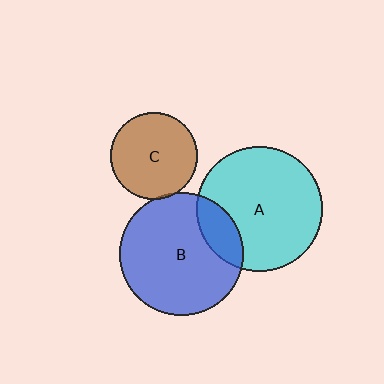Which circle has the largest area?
Circle A (cyan).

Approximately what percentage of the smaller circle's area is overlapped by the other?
Approximately 5%.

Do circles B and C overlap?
Yes.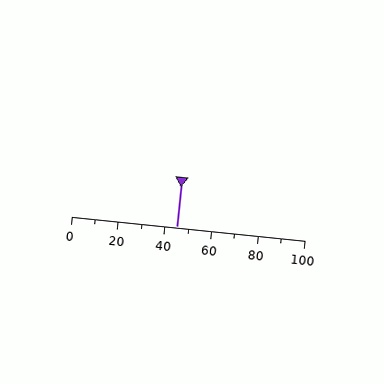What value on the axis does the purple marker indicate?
The marker indicates approximately 45.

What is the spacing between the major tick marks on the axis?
The major ticks are spaced 20 apart.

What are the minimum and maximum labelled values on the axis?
The axis runs from 0 to 100.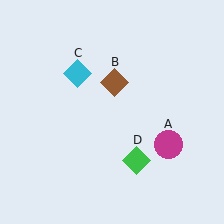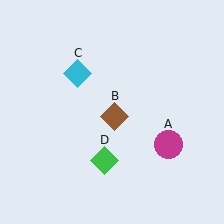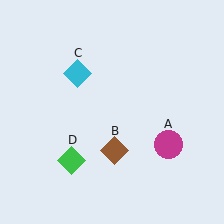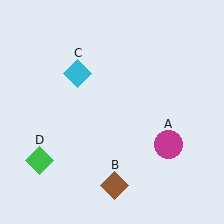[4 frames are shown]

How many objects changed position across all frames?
2 objects changed position: brown diamond (object B), green diamond (object D).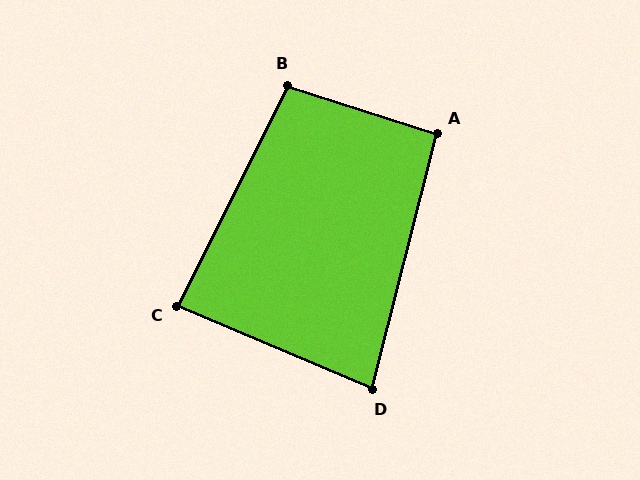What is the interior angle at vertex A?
Approximately 94 degrees (approximately right).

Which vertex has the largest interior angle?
B, at approximately 99 degrees.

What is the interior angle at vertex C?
Approximately 86 degrees (approximately right).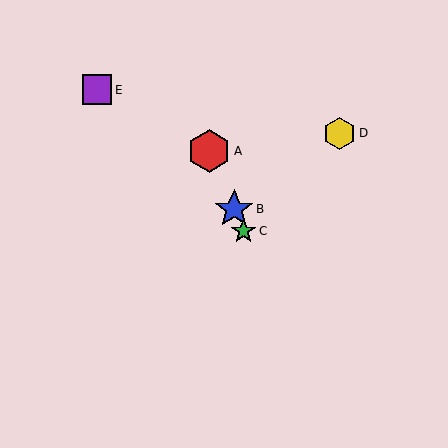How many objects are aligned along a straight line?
3 objects (A, B, C) are aligned along a straight line.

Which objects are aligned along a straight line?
Objects A, B, C are aligned along a straight line.